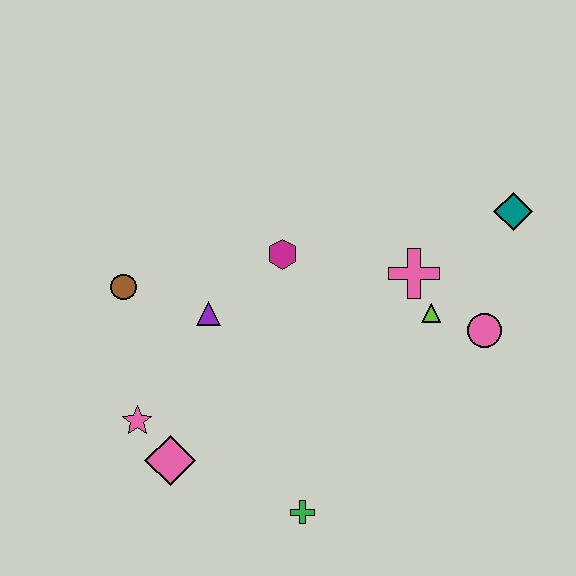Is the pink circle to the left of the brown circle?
No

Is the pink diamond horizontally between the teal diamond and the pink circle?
No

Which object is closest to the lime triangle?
The pink cross is closest to the lime triangle.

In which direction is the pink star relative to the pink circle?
The pink star is to the left of the pink circle.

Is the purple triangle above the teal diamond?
No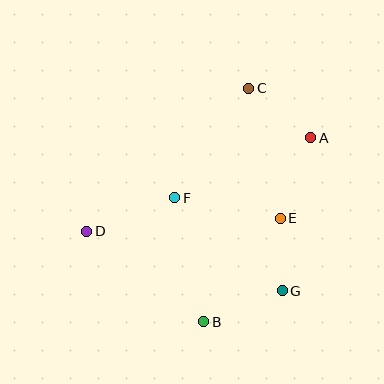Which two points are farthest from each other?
Points A and D are farthest from each other.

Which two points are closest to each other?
Points E and G are closest to each other.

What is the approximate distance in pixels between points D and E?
The distance between D and E is approximately 194 pixels.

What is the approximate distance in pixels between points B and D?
The distance between B and D is approximately 148 pixels.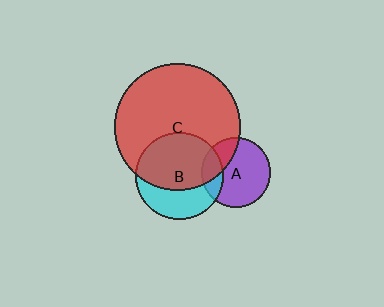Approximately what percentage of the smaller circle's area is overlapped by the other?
Approximately 25%.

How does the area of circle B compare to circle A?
Approximately 1.6 times.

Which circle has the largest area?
Circle C (red).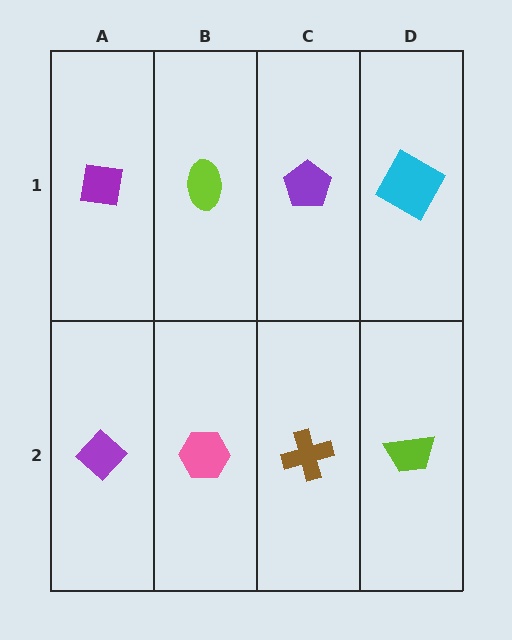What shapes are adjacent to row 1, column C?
A brown cross (row 2, column C), a lime ellipse (row 1, column B), a cyan square (row 1, column D).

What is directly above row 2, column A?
A purple square.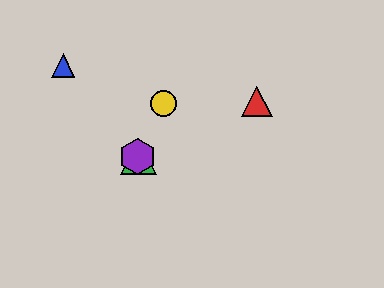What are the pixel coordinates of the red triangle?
The red triangle is at (257, 102).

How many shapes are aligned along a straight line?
3 shapes (the red triangle, the green triangle, the purple hexagon) are aligned along a straight line.